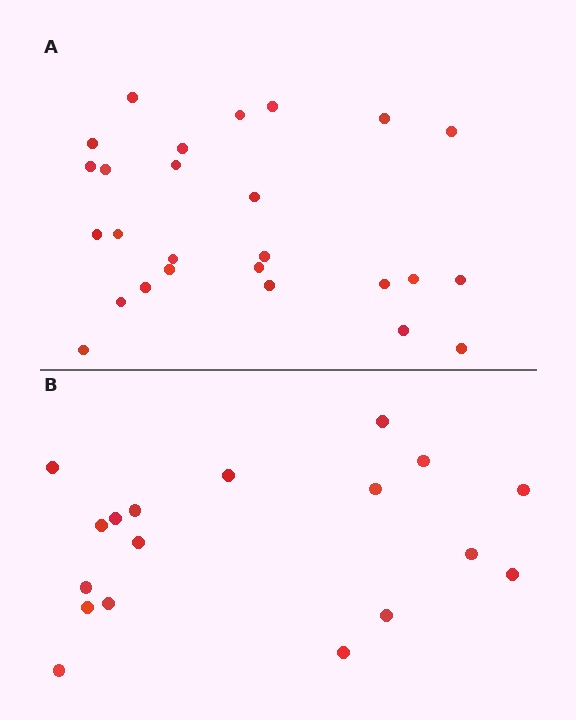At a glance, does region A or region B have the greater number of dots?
Region A (the top region) has more dots.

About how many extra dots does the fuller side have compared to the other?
Region A has roughly 8 or so more dots than region B.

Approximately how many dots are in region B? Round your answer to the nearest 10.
About 20 dots. (The exact count is 18, which rounds to 20.)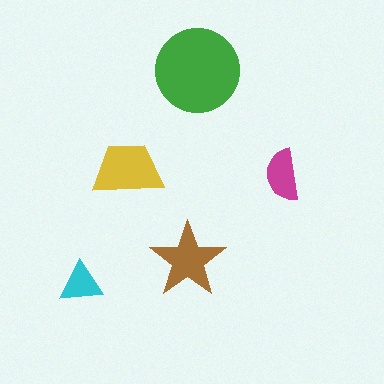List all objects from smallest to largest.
The cyan triangle, the magenta semicircle, the brown star, the yellow trapezoid, the green circle.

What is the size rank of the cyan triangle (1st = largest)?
5th.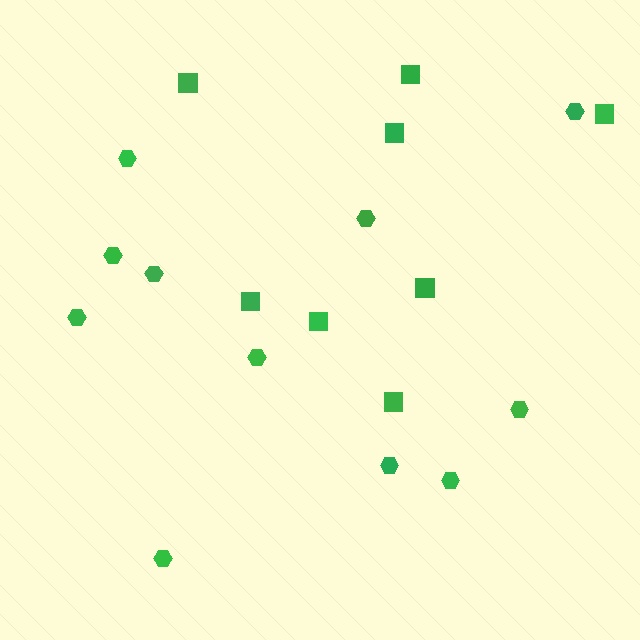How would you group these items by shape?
There are 2 groups: one group of hexagons (11) and one group of squares (8).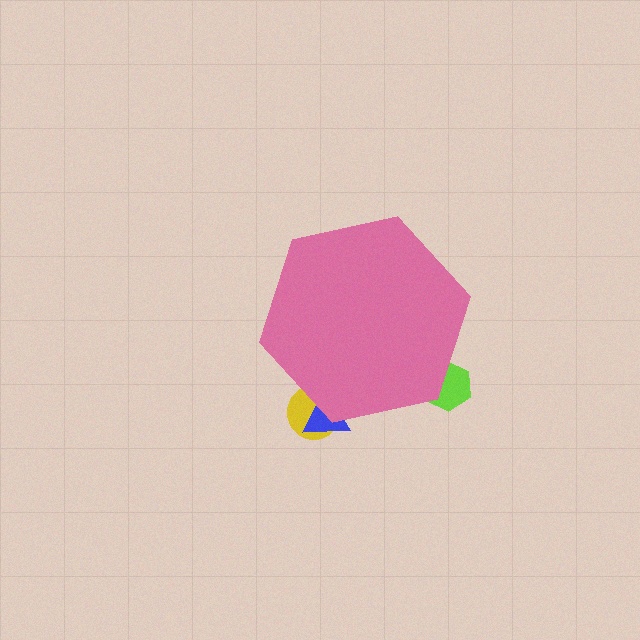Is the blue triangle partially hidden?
Yes, the blue triangle is partially hidden behind the pink hexagon.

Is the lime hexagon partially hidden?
Yes, the lime hexagon is partially hidden behind the pink hexagon.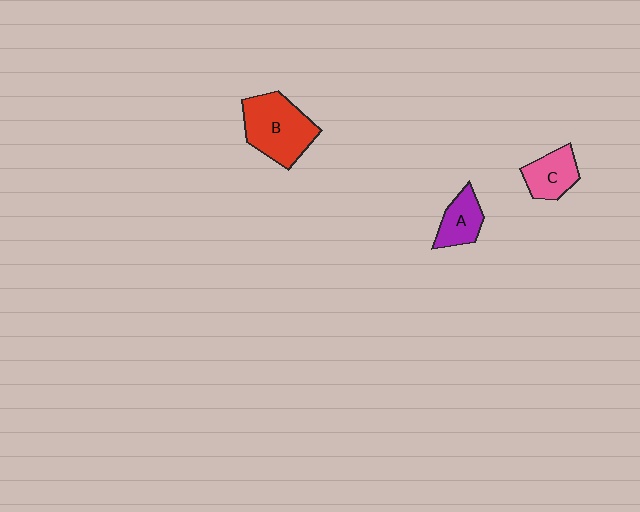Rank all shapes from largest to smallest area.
From largest to smallest: B (red), C (pink), A (purple).